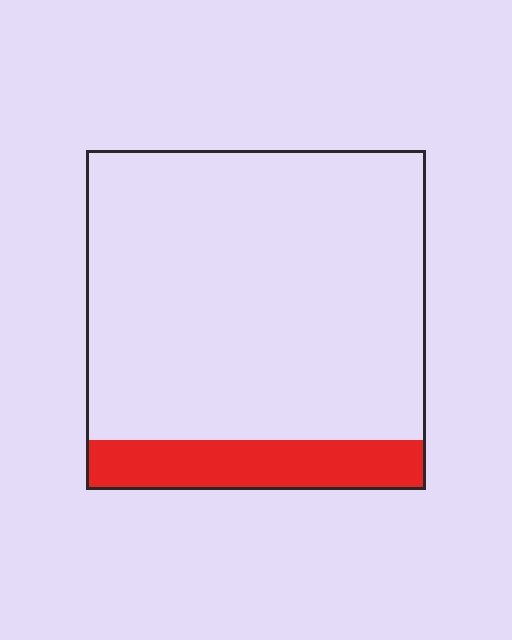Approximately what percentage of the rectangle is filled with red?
Approximately 15%.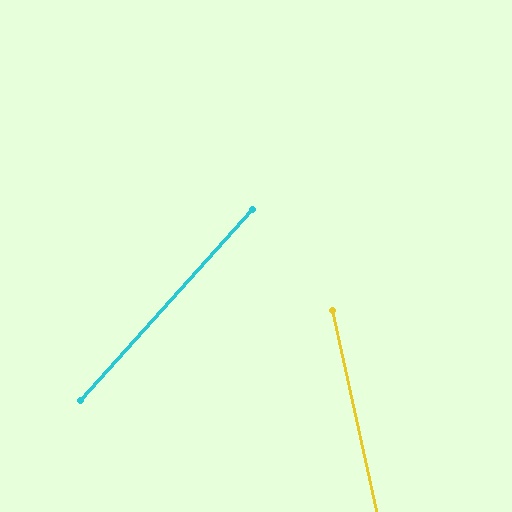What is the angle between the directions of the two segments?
Approximately 54 degrees.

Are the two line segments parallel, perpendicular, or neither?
Neither parallel nor perpendicular — they differ by about 54°.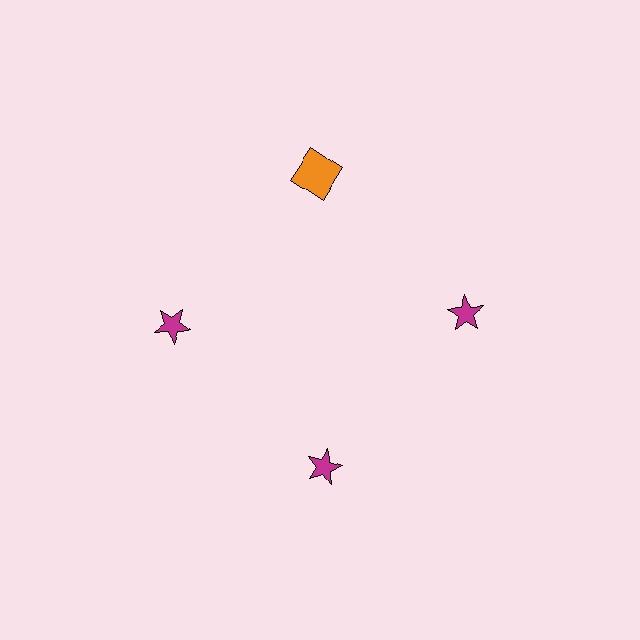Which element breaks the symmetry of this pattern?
The orange square at roughly the 12 o'clock position breaks the symmetry. All other shapes are magenta stars.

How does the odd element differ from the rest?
It differs in both color (orange instead of magenta) and shape (square instead of star).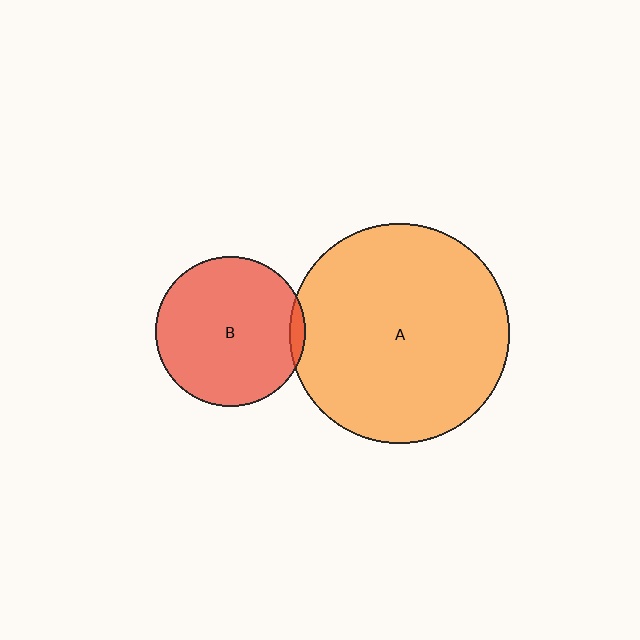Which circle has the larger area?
Circle A (orange).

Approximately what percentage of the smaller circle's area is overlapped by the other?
Approximately 5%.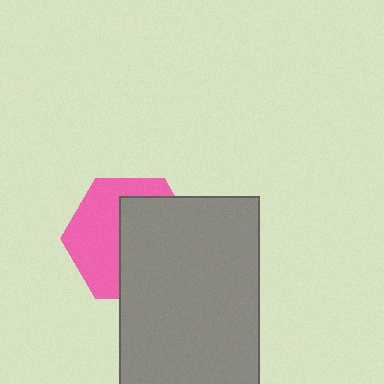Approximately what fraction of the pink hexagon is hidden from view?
Roughly 53% of the pink hexagon is hidden behind the gray rectangle.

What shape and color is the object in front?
The object in front is a gray rectangle.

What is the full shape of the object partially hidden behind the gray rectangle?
The partially hidden object is a pink hexagon.